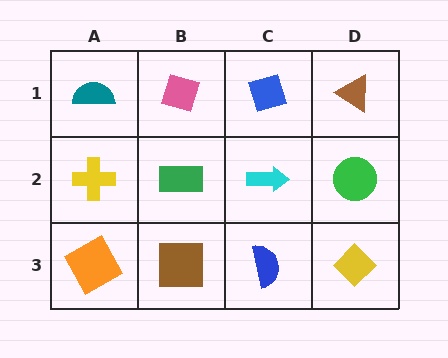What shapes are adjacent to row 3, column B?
A green rectangle (row 2, column B), an orange square (row 3, column A), a blue semicircle (row 3, column C).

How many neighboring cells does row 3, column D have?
2.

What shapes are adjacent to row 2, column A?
A teal semicircle (row 1, column A), an orange square (row 3, column A), a green rectangle (row 2, column B).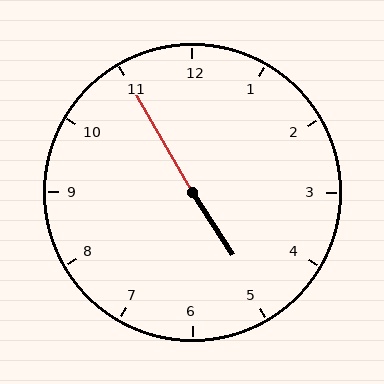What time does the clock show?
4:55.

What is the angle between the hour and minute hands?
Approximately 178 degrees.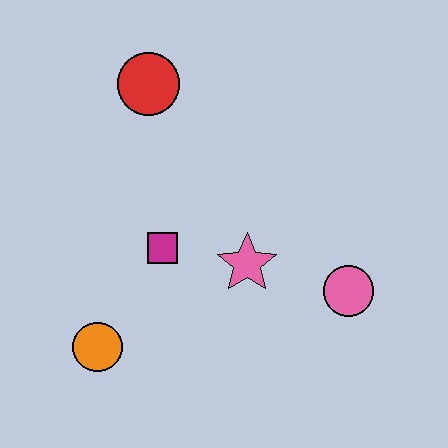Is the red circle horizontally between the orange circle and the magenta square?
Yes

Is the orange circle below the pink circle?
Yes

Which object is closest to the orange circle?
The magenta square is closest to the orange circle.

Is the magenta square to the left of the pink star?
Yes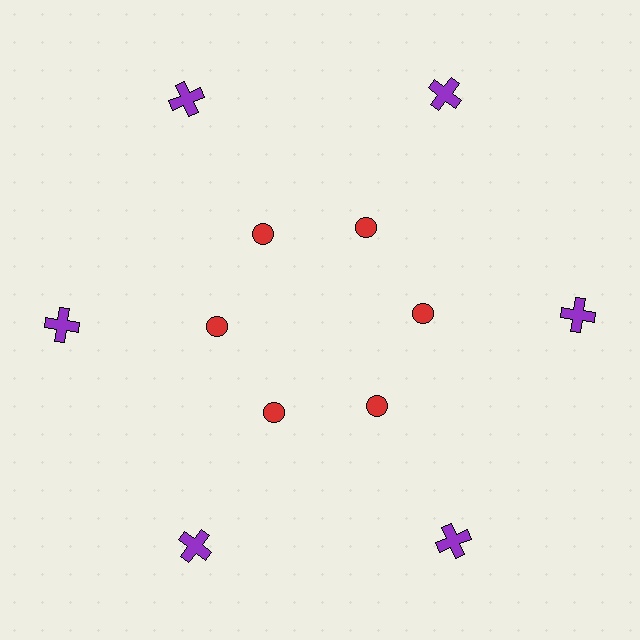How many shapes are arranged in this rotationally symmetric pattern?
There are 12 shapes, arranged in 6 groups of 2.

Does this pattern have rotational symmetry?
Yes, this pattern has 6-fold rotational symmetry. It looks the same after rotating 60 degrees around the center.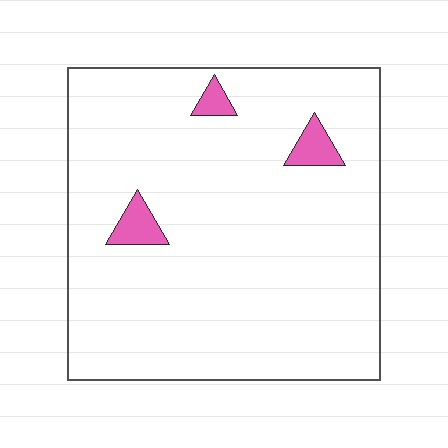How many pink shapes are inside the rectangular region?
3.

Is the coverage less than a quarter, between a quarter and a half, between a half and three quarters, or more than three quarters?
Less than a quarter.